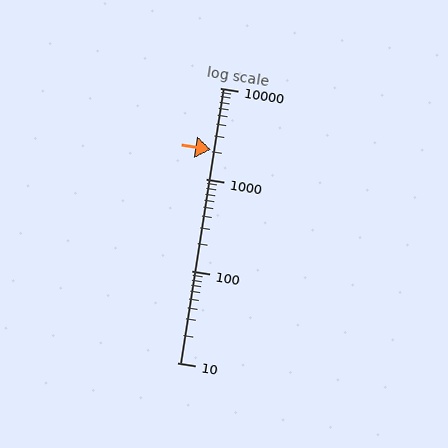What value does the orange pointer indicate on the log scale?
The pointer indicates approximately 2100.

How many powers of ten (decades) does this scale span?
The scale spans 3 decades, from 10 to 10000.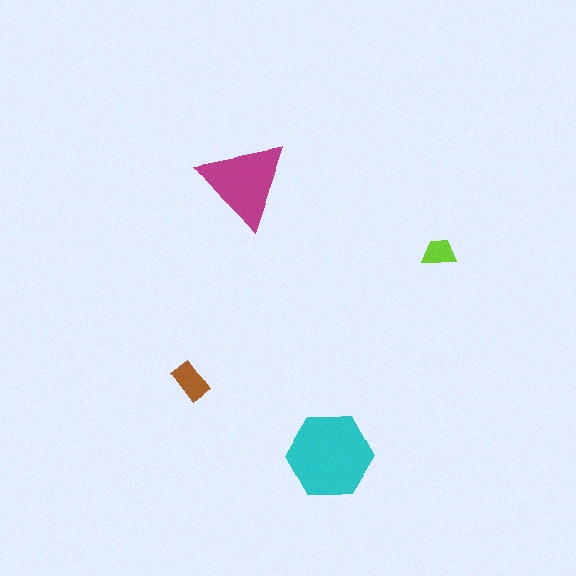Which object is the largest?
The cyan hexagon.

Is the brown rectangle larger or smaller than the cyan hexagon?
Smaller.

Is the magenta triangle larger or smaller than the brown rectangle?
Larger.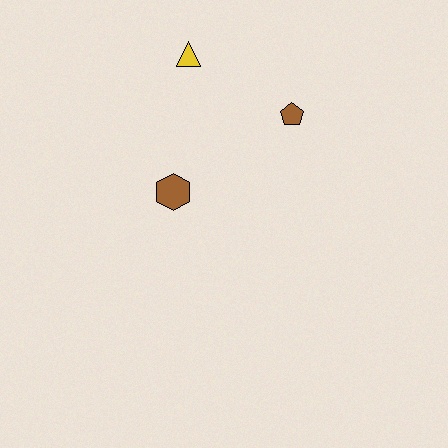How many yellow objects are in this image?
There is 1 yellow object.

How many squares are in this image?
There are no squares.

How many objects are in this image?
There are 3 objects.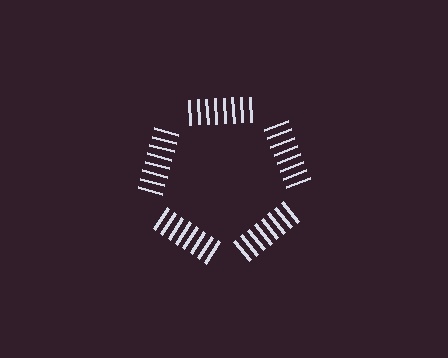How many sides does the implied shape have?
5 sides — the line-ends trace a pentagon.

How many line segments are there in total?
40 — 8 along each of the 5 edges.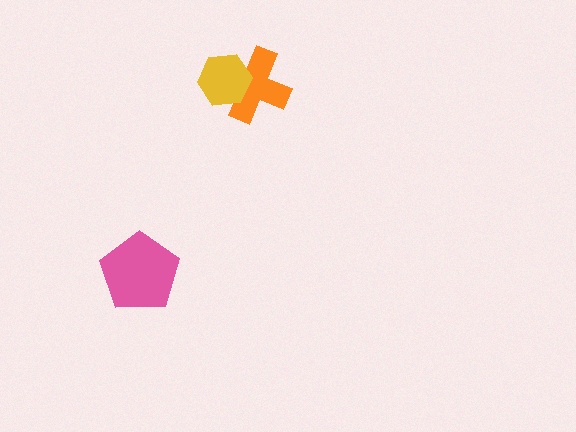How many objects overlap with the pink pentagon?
0 objects overlap with the pink pentagon.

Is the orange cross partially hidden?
Yes, it is partially covered by another shape.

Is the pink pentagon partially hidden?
No, no other shape covers it.